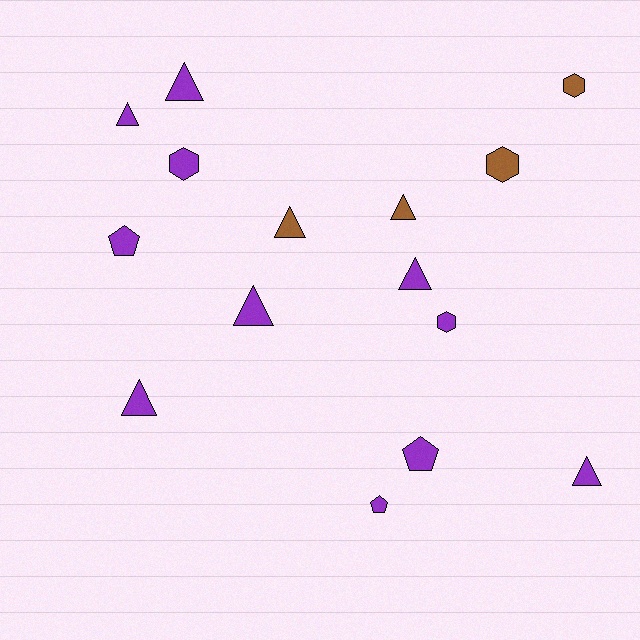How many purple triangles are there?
There are 6 purple triangles.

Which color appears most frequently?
Purple, with 11 objects.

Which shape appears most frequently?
Triangle, with 8 objects.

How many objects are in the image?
There are 15 objects.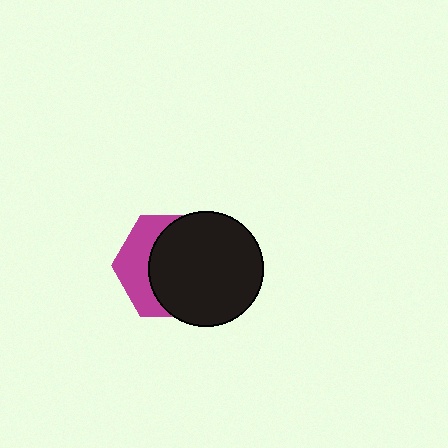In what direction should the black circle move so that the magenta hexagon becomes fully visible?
The black circle should move right. That is the shortest direction to clear the overlap and leave the magenta hexagon fully visible.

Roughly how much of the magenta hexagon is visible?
A small part of it is visible (roughly 35%).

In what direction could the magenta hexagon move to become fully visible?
The magenta hexagon could move left. That would shift it out from behind the black circle entirely.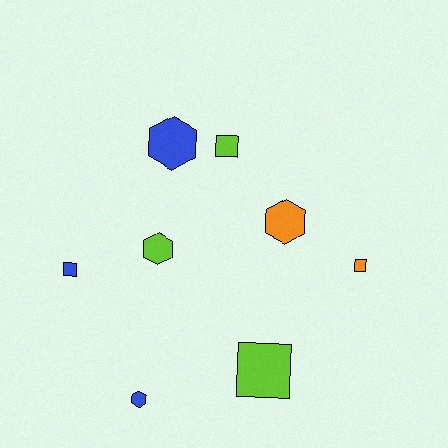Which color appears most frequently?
Blue, with 3 objects.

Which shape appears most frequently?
Hexagon, with 4 objects.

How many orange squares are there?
There is 1 orange square.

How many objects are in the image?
There are 8 objects.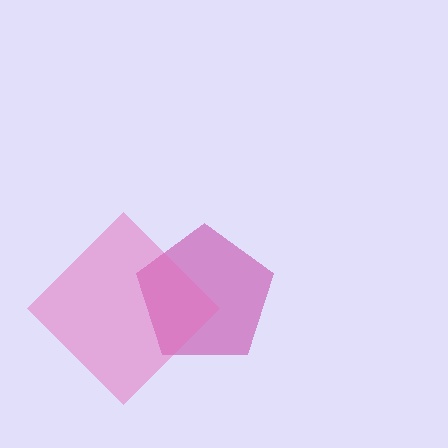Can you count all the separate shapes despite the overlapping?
Yes, there are 2 separate shapes.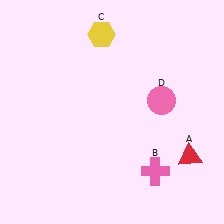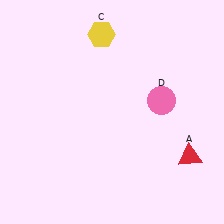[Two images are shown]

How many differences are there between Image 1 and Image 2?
There is 1 difference between the two images.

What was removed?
The pink cross (B) was removed in Image 2.